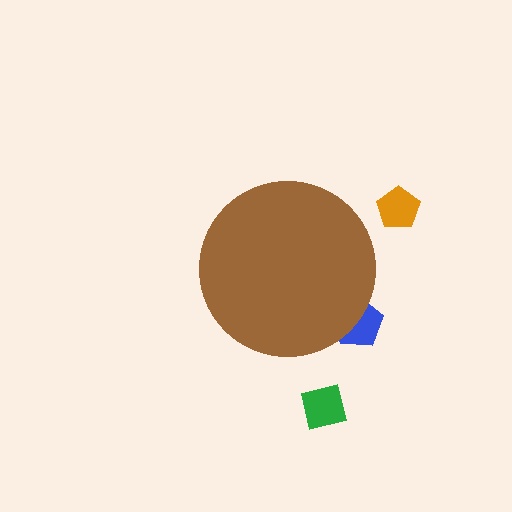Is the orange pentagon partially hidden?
No, the orange pentagon is fully visible.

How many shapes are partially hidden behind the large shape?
1 shape is partially hidden.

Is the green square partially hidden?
No, the green square is fully visible.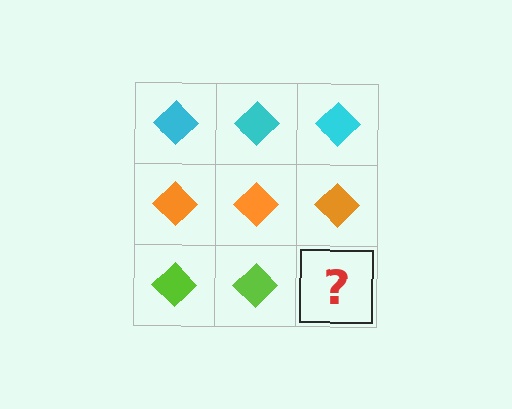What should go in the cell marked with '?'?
The missing cell should contain a lime diamond.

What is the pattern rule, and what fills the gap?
The rule is that each row has a consistent color. The gap should be filled with a lime diamond.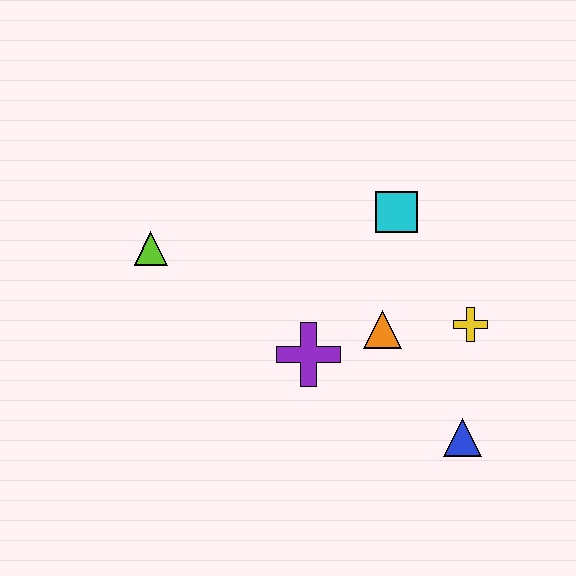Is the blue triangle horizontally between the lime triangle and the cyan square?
No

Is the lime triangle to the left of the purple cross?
Yes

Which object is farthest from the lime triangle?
The blue triangle is farthest from the lime triangle.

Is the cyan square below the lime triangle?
No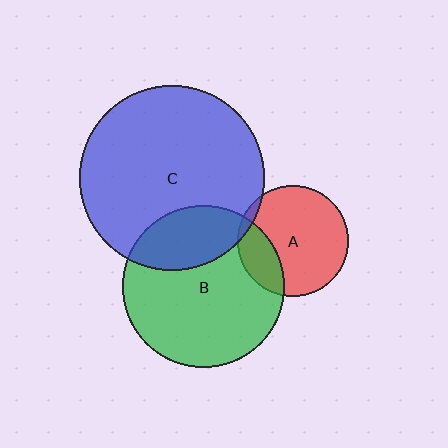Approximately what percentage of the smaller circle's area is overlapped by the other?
Approximately 25%.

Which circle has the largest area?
Circle C (blue).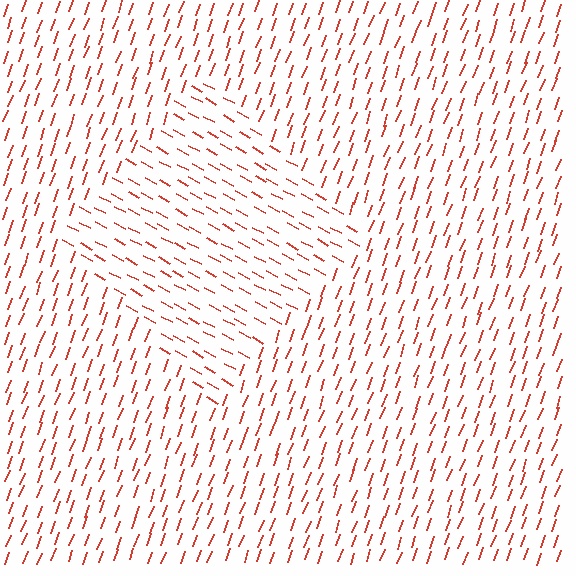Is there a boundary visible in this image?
Yes, there is a texture boundary formed by a change in line orientation.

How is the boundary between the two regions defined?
The boundary is defined purely by a change in line orientation (approximately 82 degrees difference). All lines are the same color and thickness.